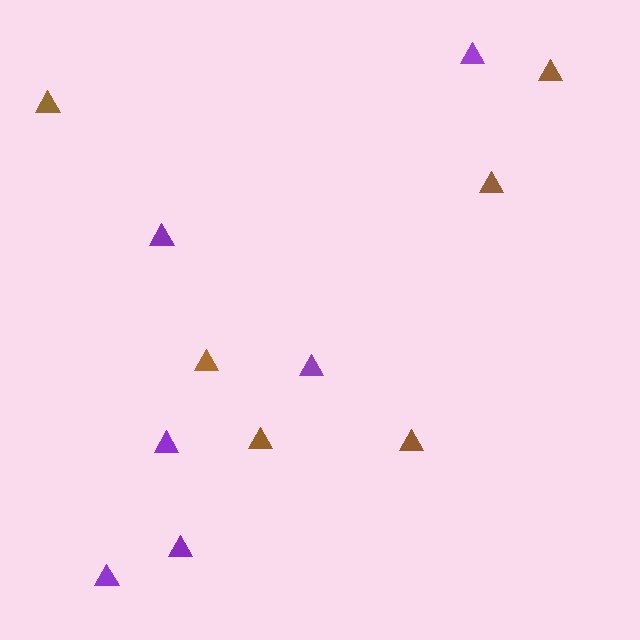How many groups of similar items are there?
There are 2 groups: one group of brown triangles (6) and one group of purple triangles (6).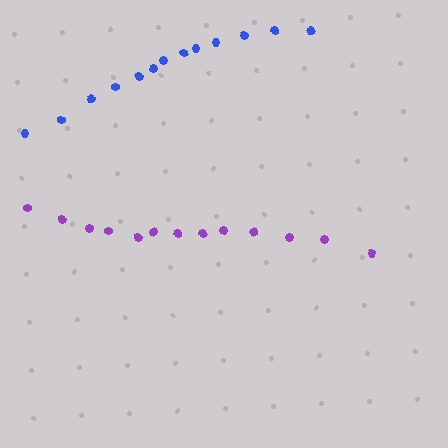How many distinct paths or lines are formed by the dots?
There are 2 distinct paths.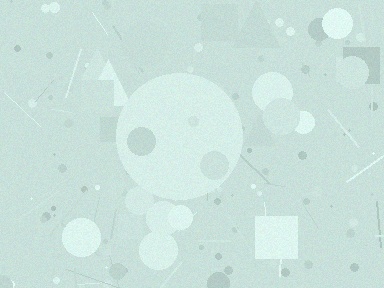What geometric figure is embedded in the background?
A circle is embedded in the background.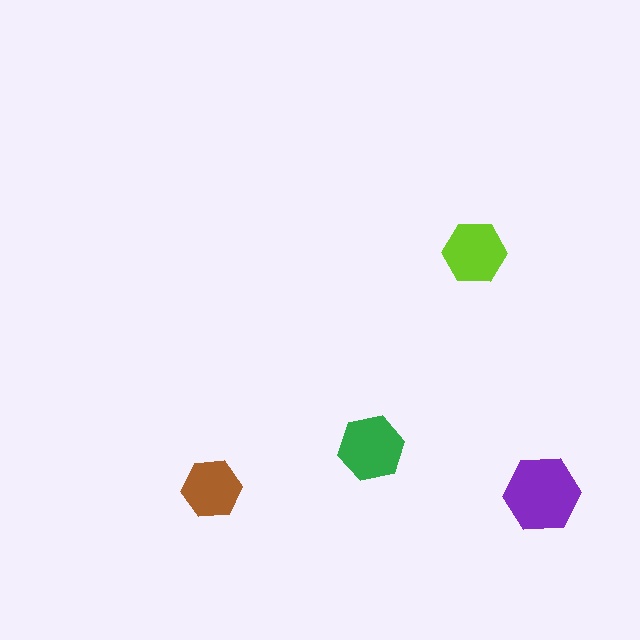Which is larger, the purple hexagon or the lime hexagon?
The purple one.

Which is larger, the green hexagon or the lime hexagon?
The green one.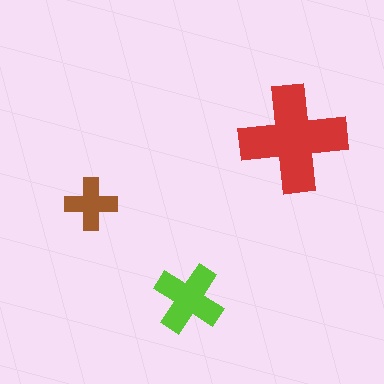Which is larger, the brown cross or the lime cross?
The lime one.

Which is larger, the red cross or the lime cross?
The red one.